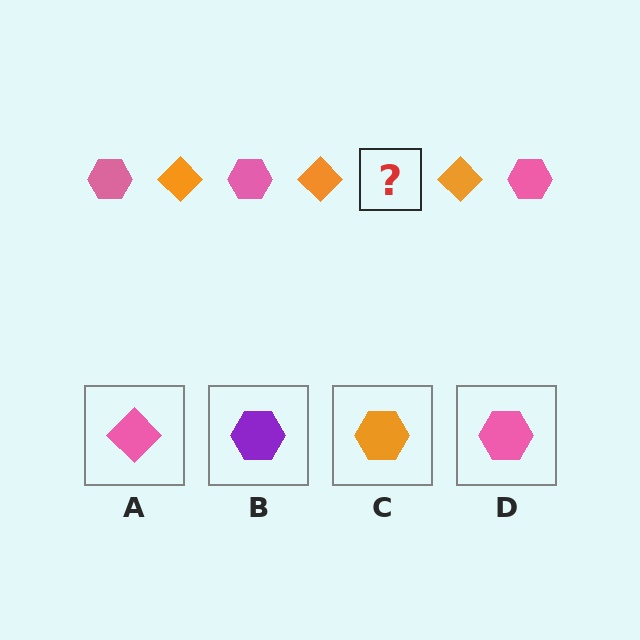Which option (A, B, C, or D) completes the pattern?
D.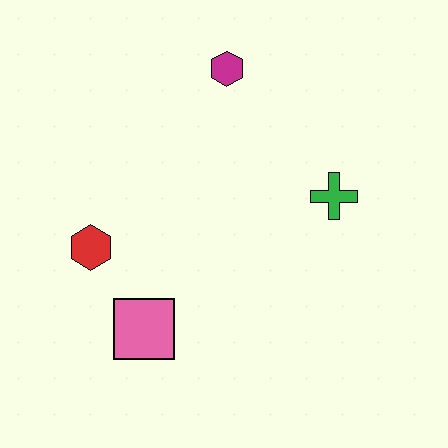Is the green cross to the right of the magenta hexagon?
Yes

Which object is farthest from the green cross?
The red hexagon is farthest from the green cross.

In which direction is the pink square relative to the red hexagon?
The pink square is below the red hexagon.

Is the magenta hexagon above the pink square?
Yes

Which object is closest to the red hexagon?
The pink square is closest to the red hexagon.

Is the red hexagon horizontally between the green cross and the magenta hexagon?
No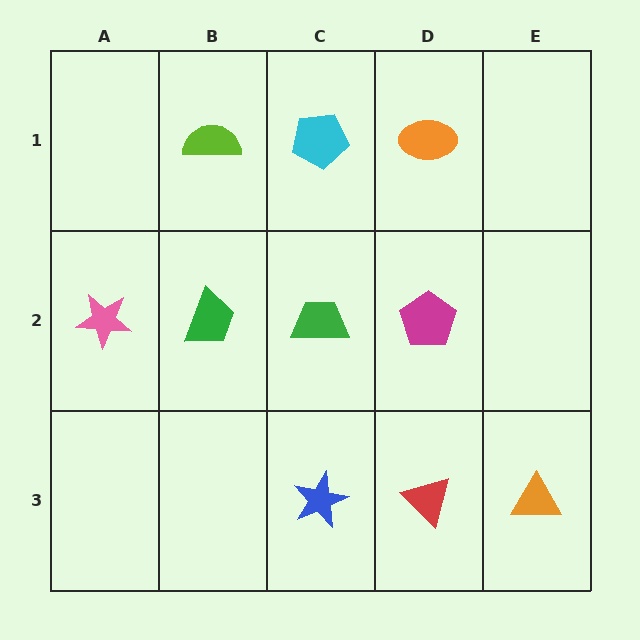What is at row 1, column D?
An orange ellipse.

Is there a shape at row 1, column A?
No, that cell is empty.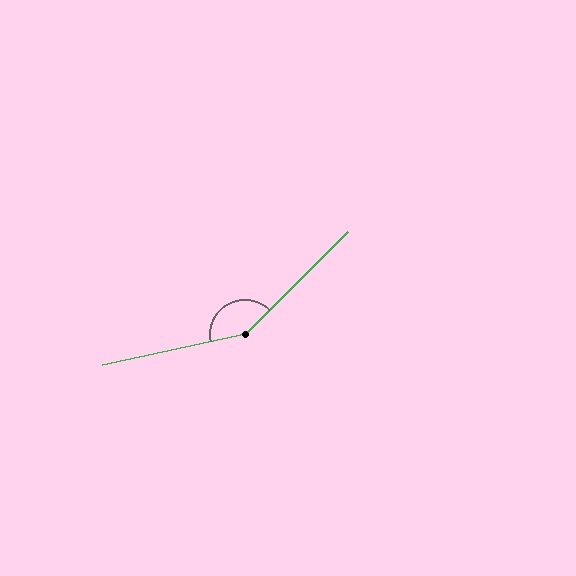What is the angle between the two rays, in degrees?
Approximately 147 degrees.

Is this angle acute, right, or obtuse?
It is obtuse.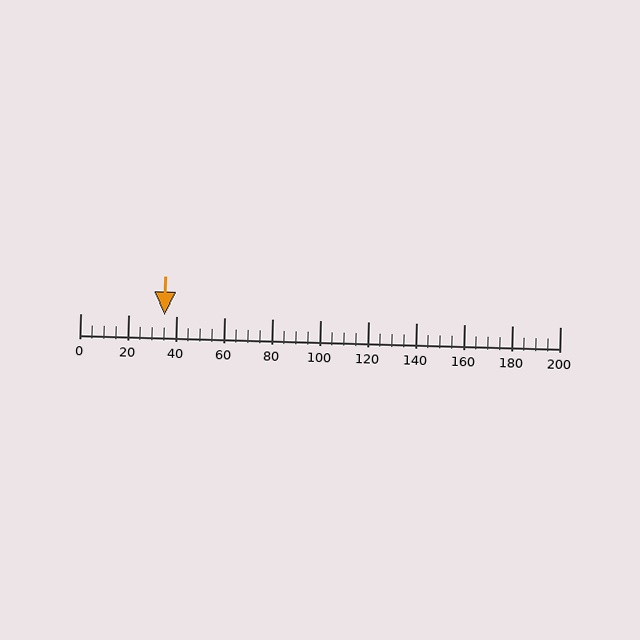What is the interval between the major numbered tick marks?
The major tick marks are spaced 20 units apart.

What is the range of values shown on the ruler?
The ruler shows values from 0 to 200.